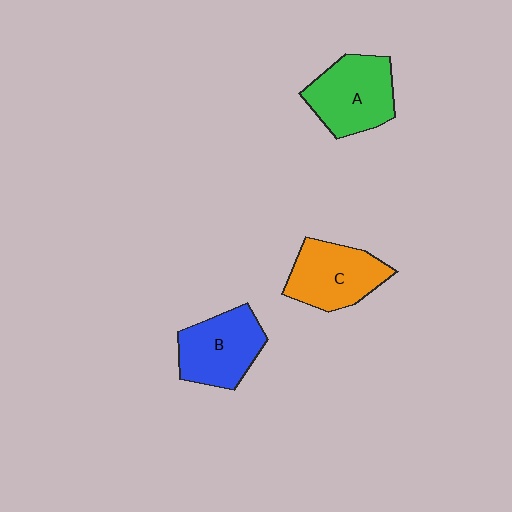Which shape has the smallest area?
Shape B (blue).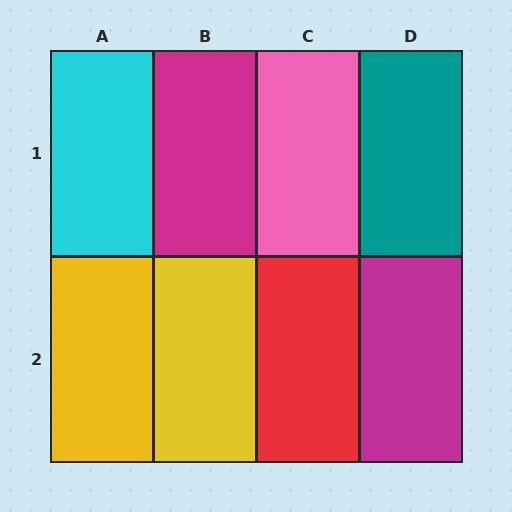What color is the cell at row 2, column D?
Magenta.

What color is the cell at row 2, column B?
Yellow.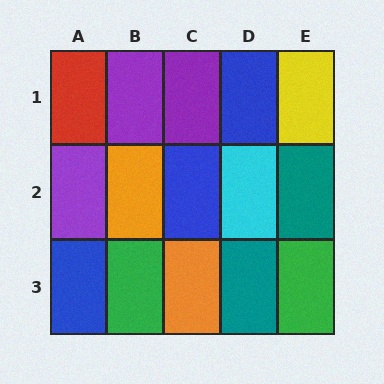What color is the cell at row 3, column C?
Orange.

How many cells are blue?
3 cells are blue.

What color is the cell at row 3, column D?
Teal.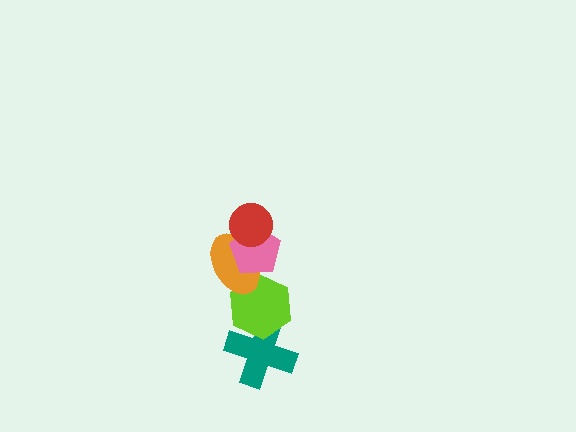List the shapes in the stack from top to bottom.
From top to bottom: the red circle, the pink pentagon, the orange ellipse, the lime hexagon, the teal cross.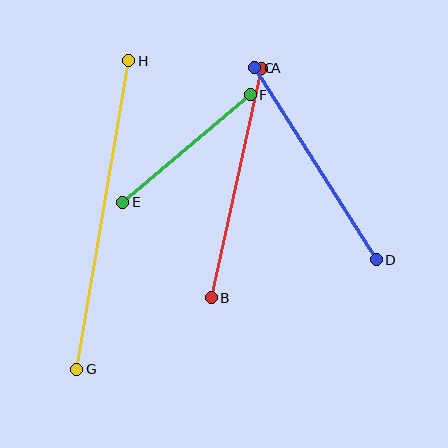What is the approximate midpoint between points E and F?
The midpoint is at approximately (187, 148) pixels.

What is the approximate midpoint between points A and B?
The midpoint is at approximately (236, 183) pixels.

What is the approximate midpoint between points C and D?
The midpoint is at approximately (315, 164) pixels.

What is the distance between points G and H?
The distance is approximately 313 pixels.